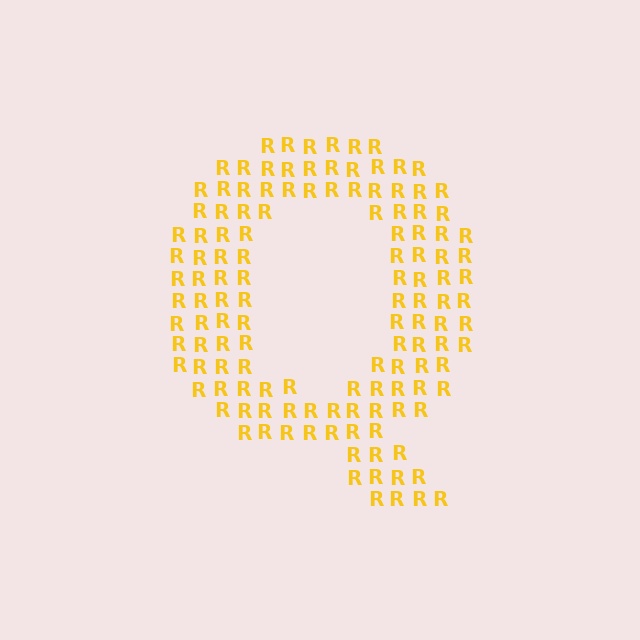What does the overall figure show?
The overall figure shows the letter Q.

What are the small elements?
The small elements are letter R's.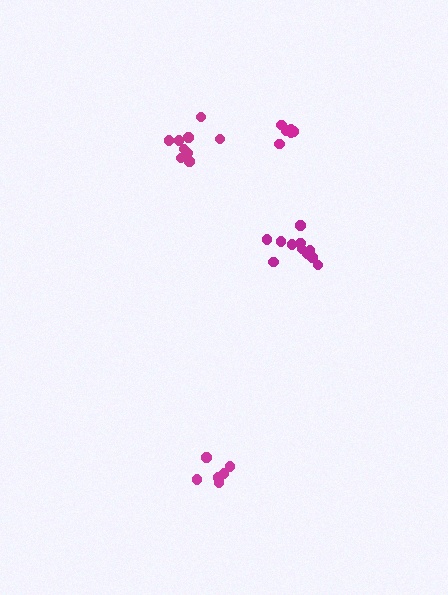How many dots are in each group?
Group 1: 6 dots, Group 2: 11 dots, Group 3: 6 dots, Group 4: 9 dots (32 total).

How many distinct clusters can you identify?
There are 4 distinct clusters.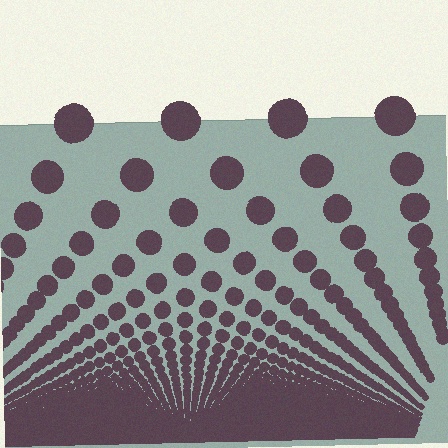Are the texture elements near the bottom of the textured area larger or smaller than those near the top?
Smaller. The gradient is inverted — elements near the bottom are smaller and denser.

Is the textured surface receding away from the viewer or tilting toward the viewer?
The surface appears to tilt toward the viewer. Texture elements get larger and sparser toward the top.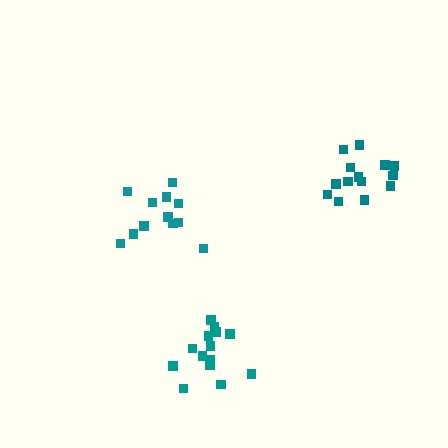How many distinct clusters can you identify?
There are 3 distinct clusters.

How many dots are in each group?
Group 1: 14 dots, Group 2: 14 dots, Group 3: 12 dots (40 total).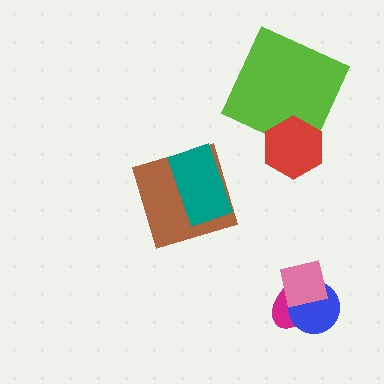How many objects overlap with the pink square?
2 objects overlap with the pink square.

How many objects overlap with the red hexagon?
1 object overlaps with the red hexagon.